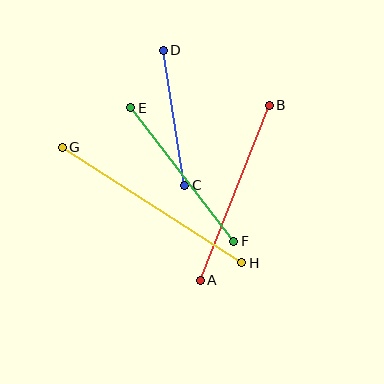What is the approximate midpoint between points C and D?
The midpoint is at approximately (174, 118) pixels.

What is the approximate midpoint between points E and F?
The midpoint is at approximately (182, 174) pixels.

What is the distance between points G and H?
The distance is approximately 213 pixels.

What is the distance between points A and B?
The distance is approximately 188 pixels.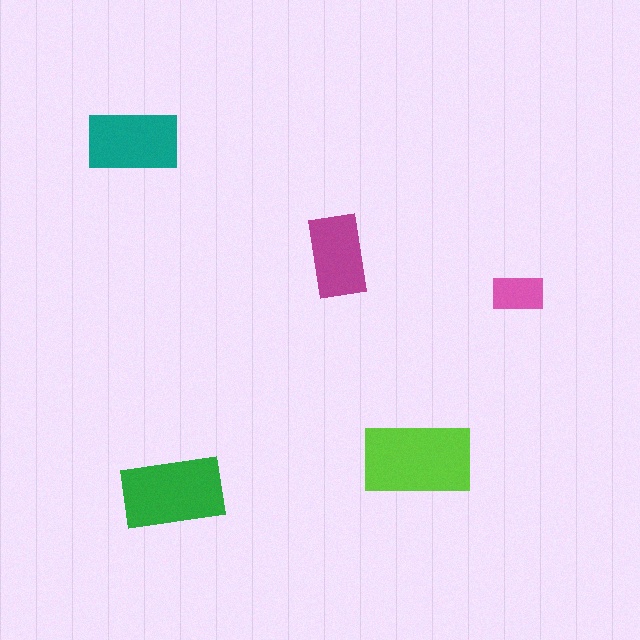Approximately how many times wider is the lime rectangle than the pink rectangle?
About 2 times wider.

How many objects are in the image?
There are 5 objects in the image.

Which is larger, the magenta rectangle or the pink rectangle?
The magenta one.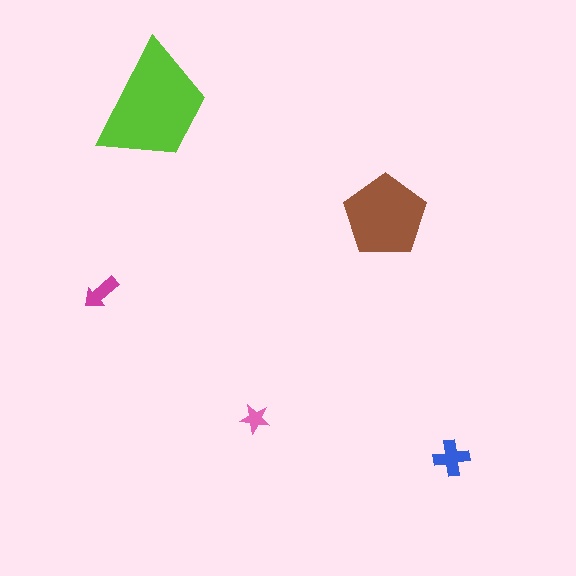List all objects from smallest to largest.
The pink star, the magenta arrow, the blue cross, the brown pentagon, the lime trapezoid.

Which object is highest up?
The lime trapezoid is topmost.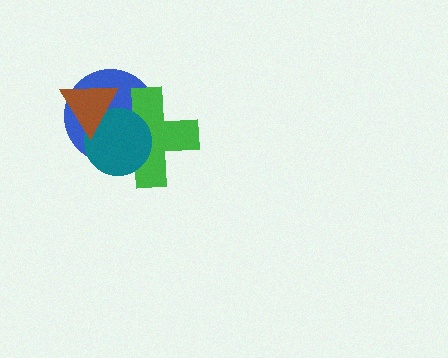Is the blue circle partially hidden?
Yes, it is partially covered by another shape.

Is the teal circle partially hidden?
Yes, it is partially covered by another shape.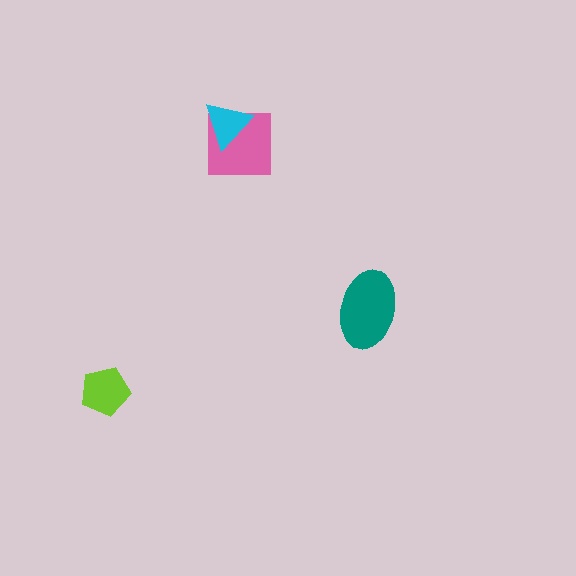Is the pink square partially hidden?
Yes, it is partially covered by another shape.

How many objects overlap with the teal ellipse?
0 objects overlap with the teal ellipse.